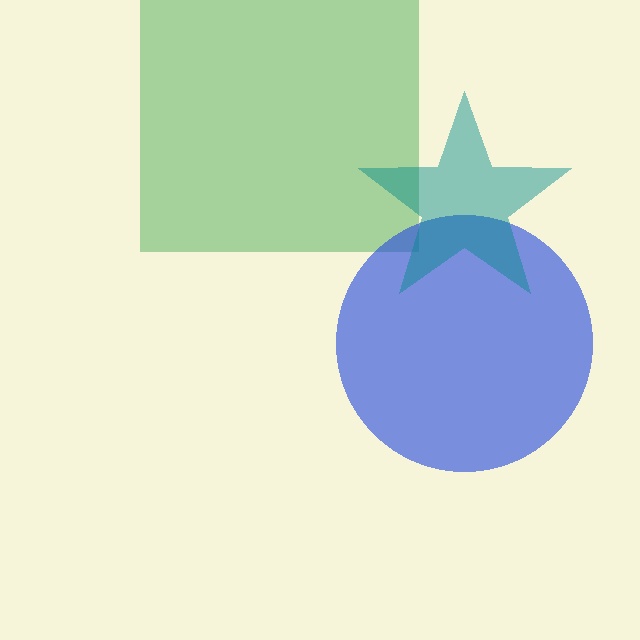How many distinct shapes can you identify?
There are 3 distinct shapes: a green square, a blue circle, a teal star.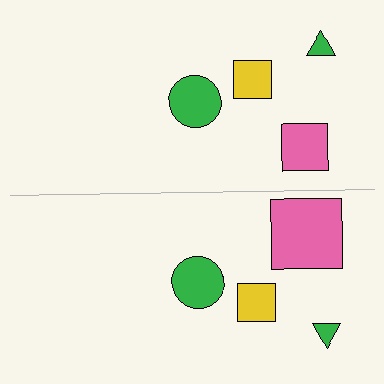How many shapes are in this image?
There are 8 shapes in this image.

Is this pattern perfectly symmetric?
No, the pattern is not perfectly symmetric. The pink square on the bottom side has a different size than its mirror counterpart.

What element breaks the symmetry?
The pink square on the bottom side has a different size than its mirror counterpart.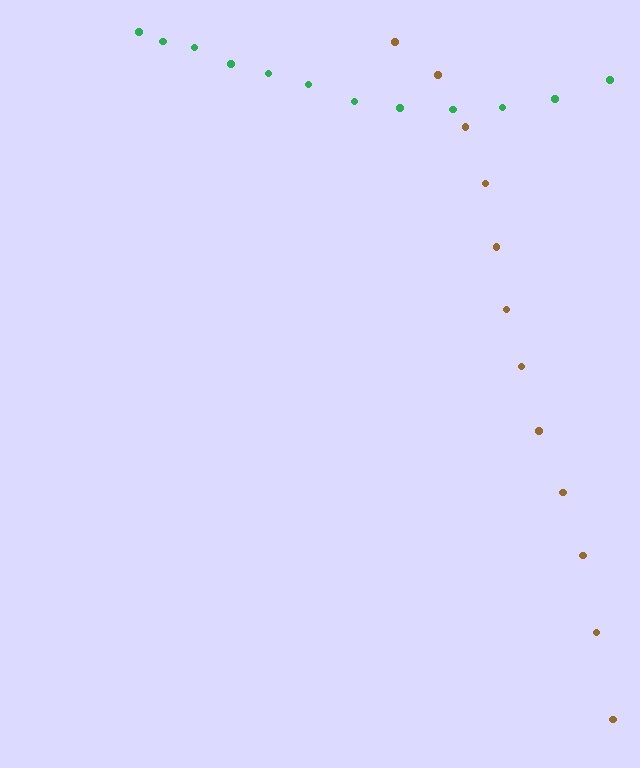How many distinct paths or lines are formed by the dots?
There are 2 distinct paths.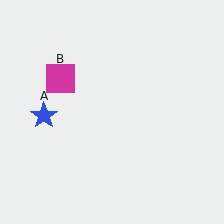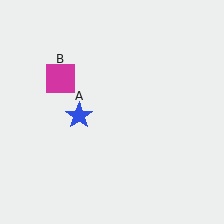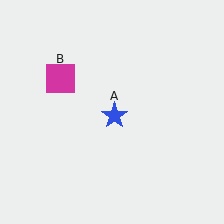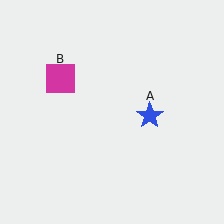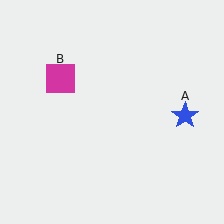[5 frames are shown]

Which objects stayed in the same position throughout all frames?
Magenta square (object B) remained stationary.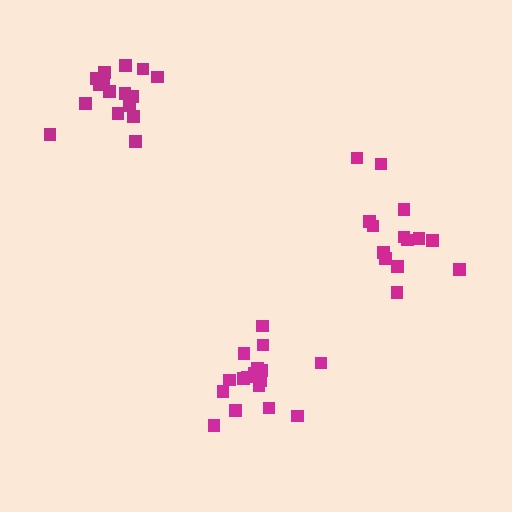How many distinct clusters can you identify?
There are 3 distinct clusters.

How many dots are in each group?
Group 1: 17 dots, Group 2: 16 dots, Group 3: 14 dots (47 total).